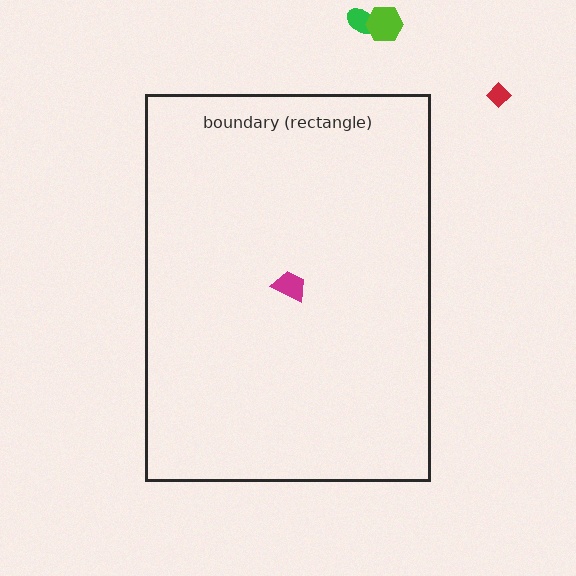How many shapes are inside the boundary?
1 inside, 3 outside.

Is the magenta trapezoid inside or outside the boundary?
Inside.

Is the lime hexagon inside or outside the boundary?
Outside.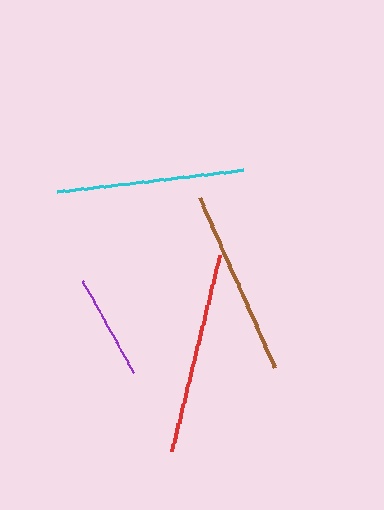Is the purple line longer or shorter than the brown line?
The brown line is longer than the purple line.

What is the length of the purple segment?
The purple segment is approximately 106 pixels long.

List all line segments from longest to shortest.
From longest to shortest: red, cyan, brown, purple.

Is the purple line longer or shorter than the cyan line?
The cyan line is longer than the purple line.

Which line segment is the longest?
The red line is the longest at approximately 202 pixels.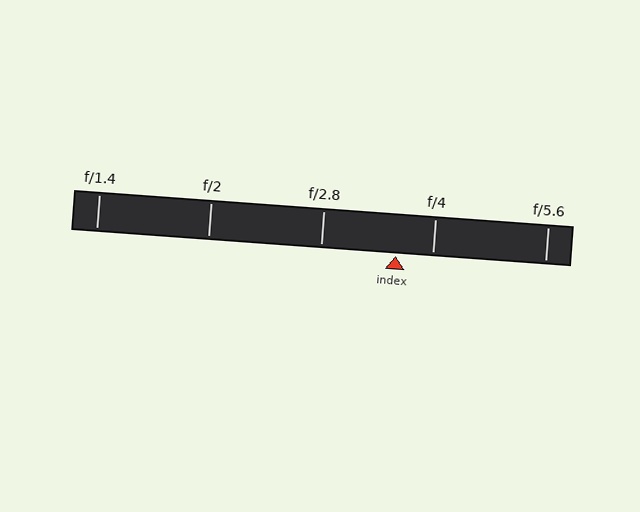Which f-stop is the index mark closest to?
The index mark is closest to f/4.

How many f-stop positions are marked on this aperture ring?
There are 5 f-stop positions marked.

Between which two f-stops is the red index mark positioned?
The index mark is between f/2.8 and f/4.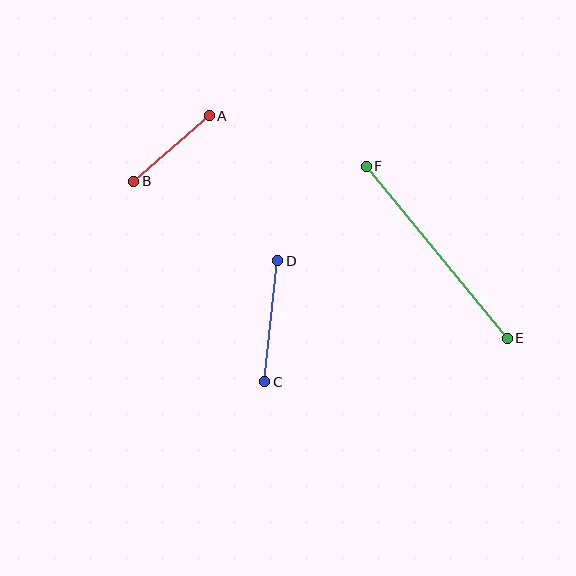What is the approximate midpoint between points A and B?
The midpoint is at approximately (172, 148) pixels.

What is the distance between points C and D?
The distance is approximately 122 pixels.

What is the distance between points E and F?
The distance is approximately 222 pixels.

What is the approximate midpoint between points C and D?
The midpoint is at approximately (271, 321) pixels.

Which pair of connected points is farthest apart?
Points E and F are farthest apart.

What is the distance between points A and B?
The distance is approximately 100 pixels.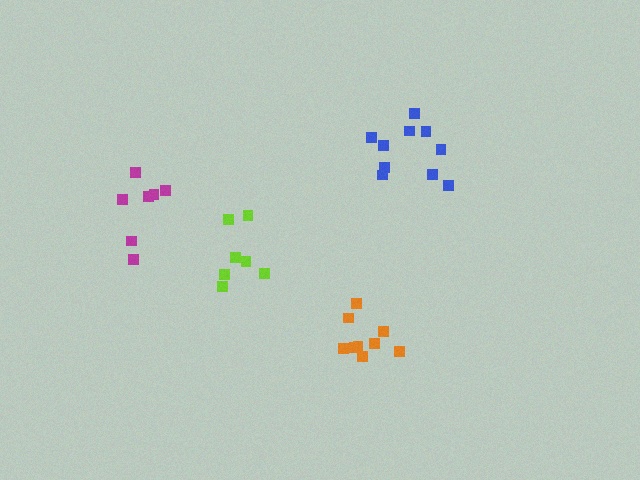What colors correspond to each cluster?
The clusters are colored: blue, orange, lime, magenta.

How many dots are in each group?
Group 1: 10 dots, Group 2: 9 dots, Group 3: 7 dots, Group 4: 7 dots (33 total).